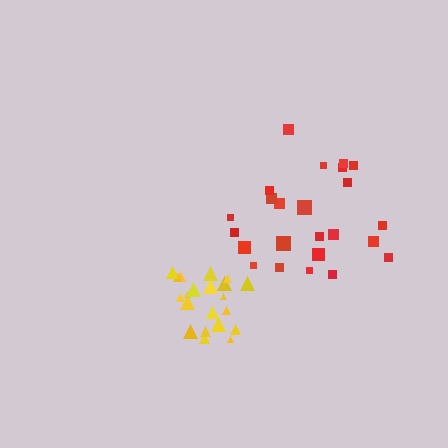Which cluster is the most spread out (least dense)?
Red.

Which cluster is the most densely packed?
Yellow.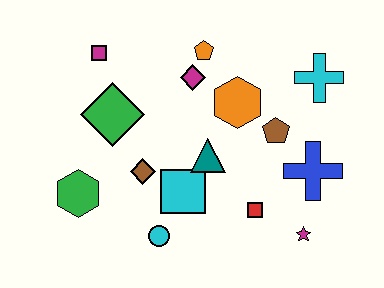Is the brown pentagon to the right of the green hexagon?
Yes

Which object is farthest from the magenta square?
The magenta star is farthest from the magenta square.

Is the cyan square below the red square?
No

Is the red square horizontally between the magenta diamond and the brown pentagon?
Yes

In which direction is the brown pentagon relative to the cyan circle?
The brown pentagon is to the right of the cyan circle.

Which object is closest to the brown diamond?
The cyan square is closest to the brown diamond.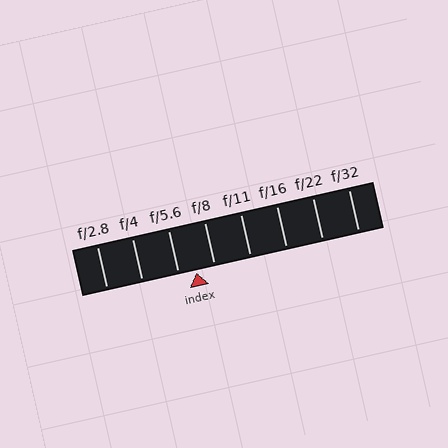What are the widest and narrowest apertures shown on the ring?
The widest aperture shown is f/2.8 and the narrowest is f/32.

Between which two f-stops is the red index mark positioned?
The index mark is between f/5.6 and f/8.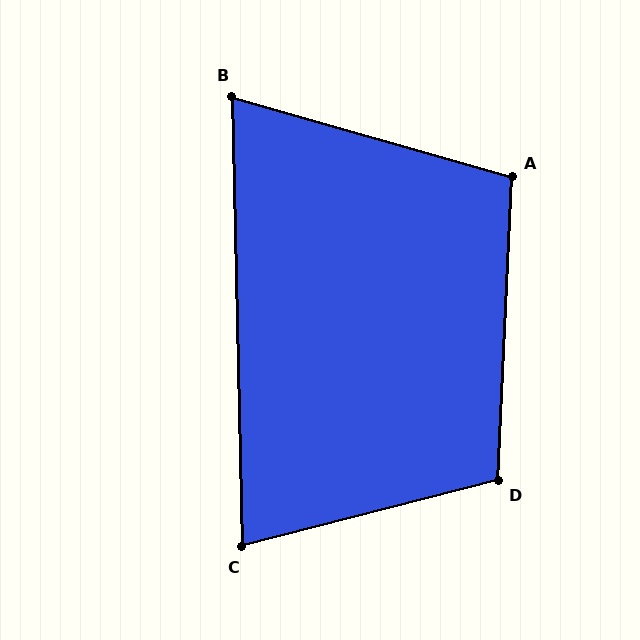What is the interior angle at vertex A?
Approximately 103 degrees (obtuse).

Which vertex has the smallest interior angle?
B, at approximately 73 degrees.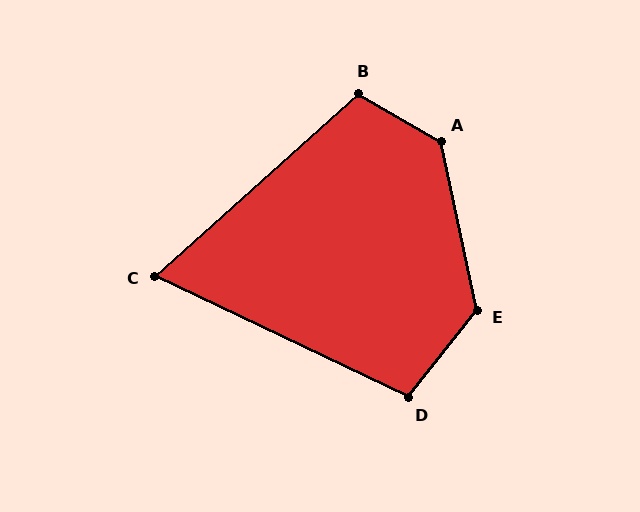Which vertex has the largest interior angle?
A, at approximately 132 degrees.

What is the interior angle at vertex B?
Approximately 108 degrees (obtuse).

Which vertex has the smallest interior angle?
C, at approximately 67 degrees.